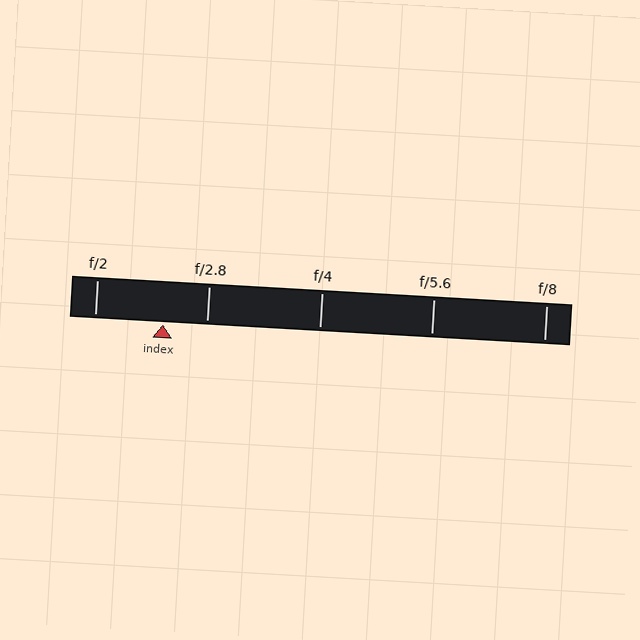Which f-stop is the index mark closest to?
The index mark is closest to f/2.8.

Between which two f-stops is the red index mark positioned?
The index mark is between f/2 and f/2.8.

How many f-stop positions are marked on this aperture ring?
There are 5 f-stop positions marked.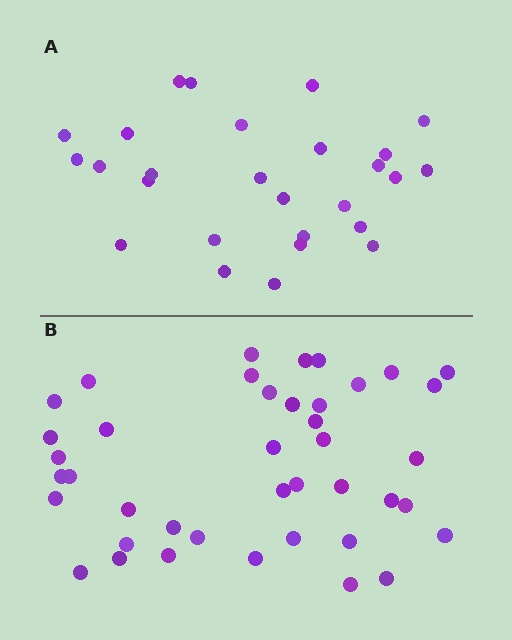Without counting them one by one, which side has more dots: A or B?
Region B (the bottom region) has more dots.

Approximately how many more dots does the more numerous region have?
Region B has approximately 15 more dots than region A.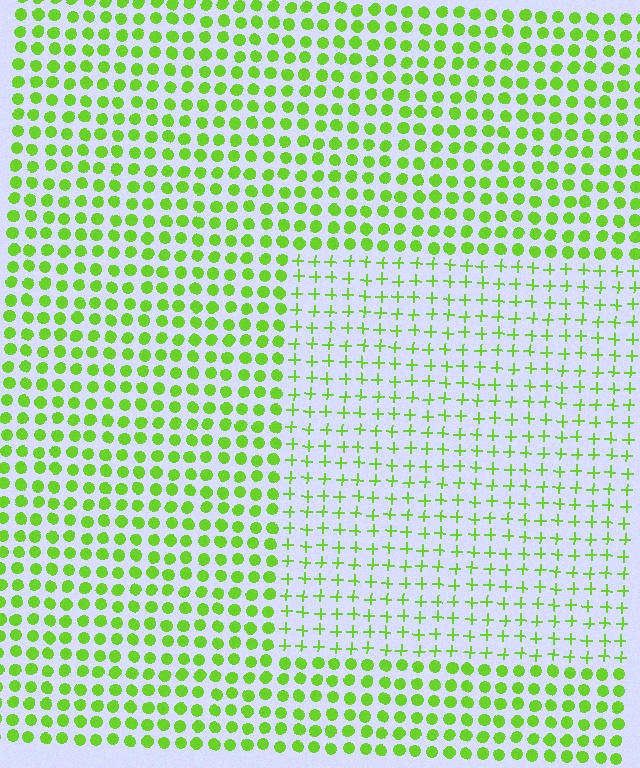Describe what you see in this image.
The image is filled with small lime elements arranged in a uniform grid. A rectangle-shaped region contains plus signs, while the surrounding area contains circles. The boundary is defined purely by the change in element shape.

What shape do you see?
I see a rectangle.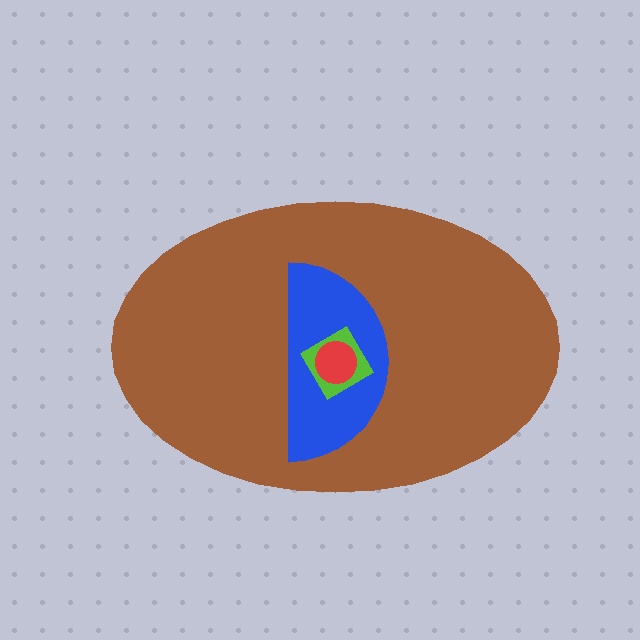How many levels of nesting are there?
4.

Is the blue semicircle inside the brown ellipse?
Yes.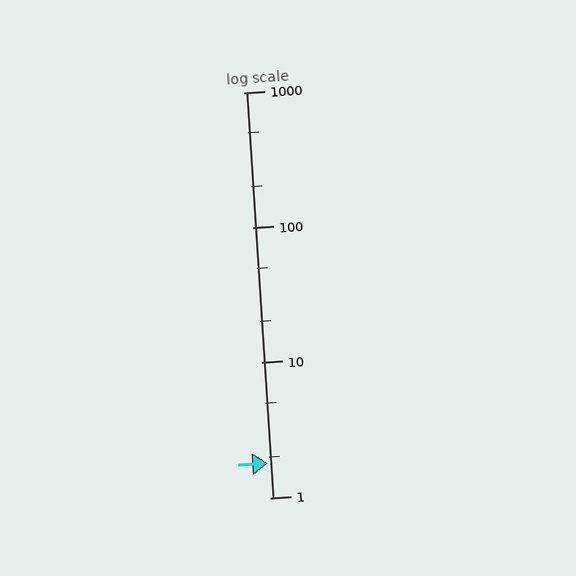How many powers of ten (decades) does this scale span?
The scale spans 3 decades, from 1 to 1000.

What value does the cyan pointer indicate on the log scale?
The pointer indicates approximately 1.8.